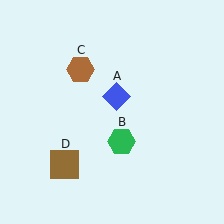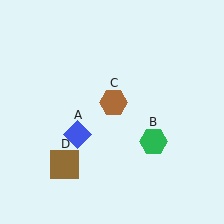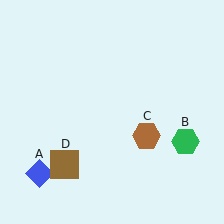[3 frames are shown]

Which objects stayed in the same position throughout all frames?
Brown square (object D) remained stationary.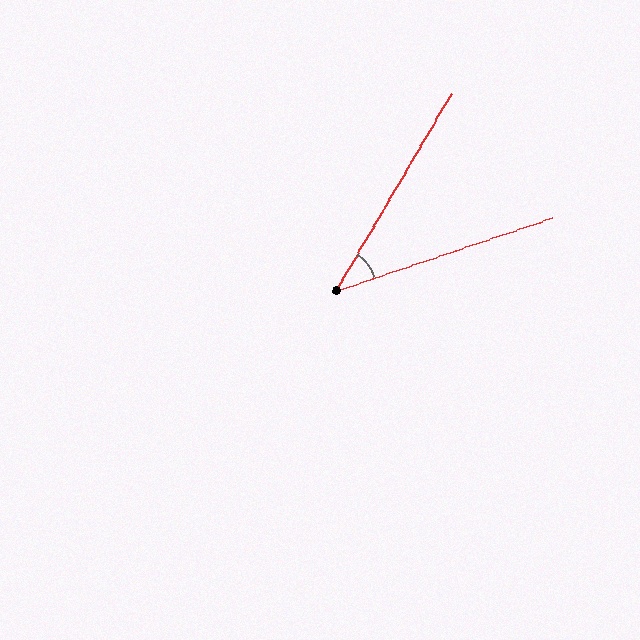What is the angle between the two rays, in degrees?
Approximately 41 degrees.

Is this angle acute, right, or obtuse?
It is acute.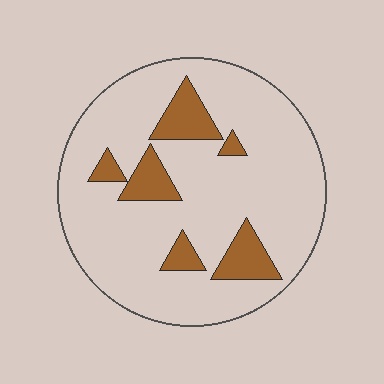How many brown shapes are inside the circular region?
6.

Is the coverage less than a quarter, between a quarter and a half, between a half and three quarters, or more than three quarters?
Less than a quarter.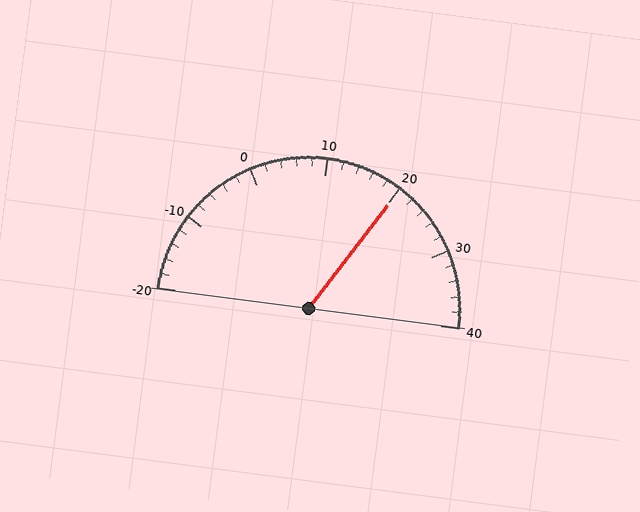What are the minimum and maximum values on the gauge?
The gauge ranges from -20 to 40.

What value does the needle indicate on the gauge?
The needle indicates approximately 20.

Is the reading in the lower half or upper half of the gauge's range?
The reading is in the upper half of the range (-20 to 40).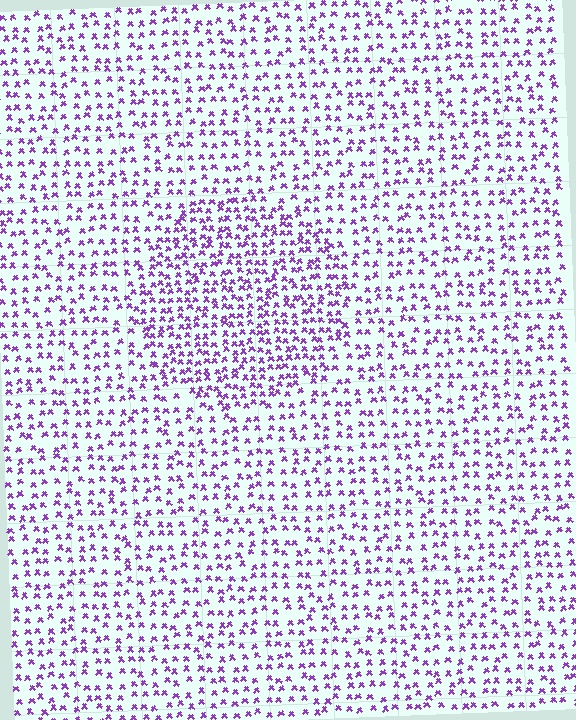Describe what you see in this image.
The image contains small purple elements arranged at two different densities. A circle-shaped region is visible where the elements are more densely packed than the surrounding area.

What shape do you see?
I see a circle.